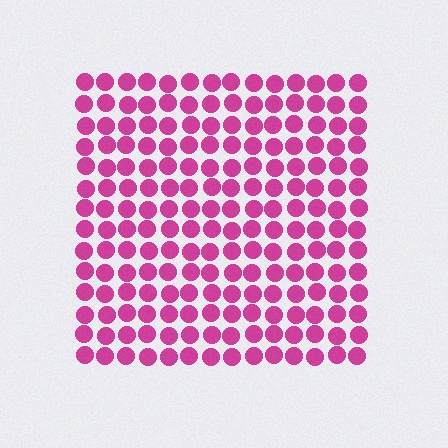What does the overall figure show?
The overall figure shows a square.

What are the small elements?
The small elements are circles.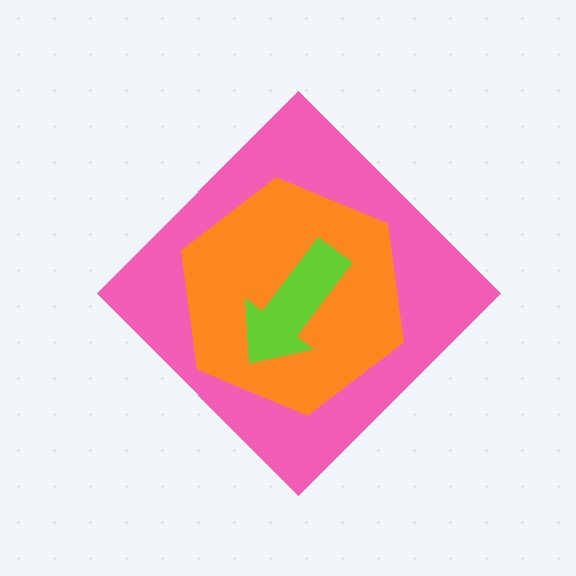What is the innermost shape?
The lime arrow.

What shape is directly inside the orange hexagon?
The lime arrow.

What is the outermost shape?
The pink diamond.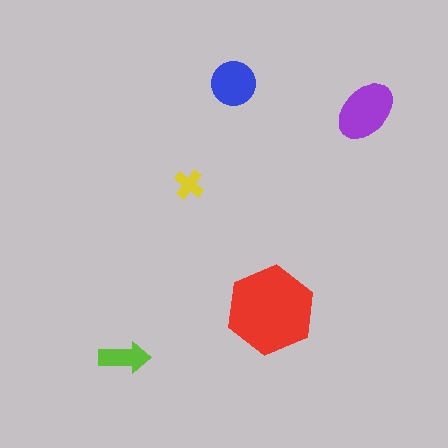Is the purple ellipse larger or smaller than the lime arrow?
Larger.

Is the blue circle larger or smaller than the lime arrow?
Larger.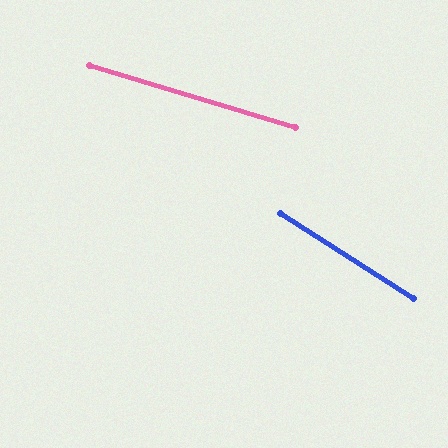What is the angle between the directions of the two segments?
Approximately 16 degrees.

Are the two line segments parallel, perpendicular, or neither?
Neither parallel nor perpendicular — they differ by about 16°.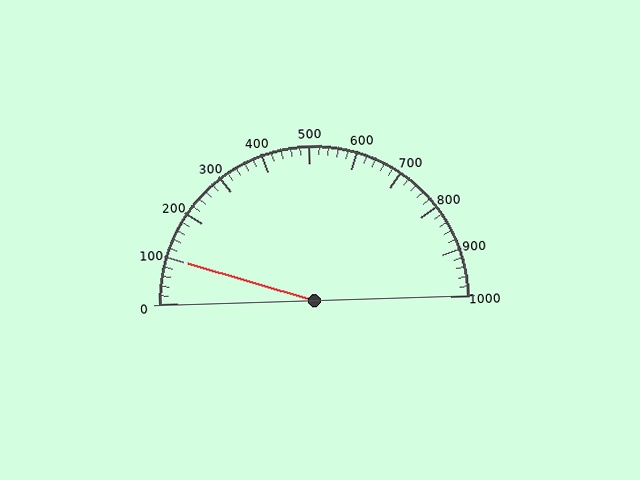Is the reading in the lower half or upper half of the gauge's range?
The reading is in the lower half of the range (0 to 1000).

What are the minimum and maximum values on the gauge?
The gauge ranges from 0 to 1000.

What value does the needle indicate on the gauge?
The needle indicates approximately 100.